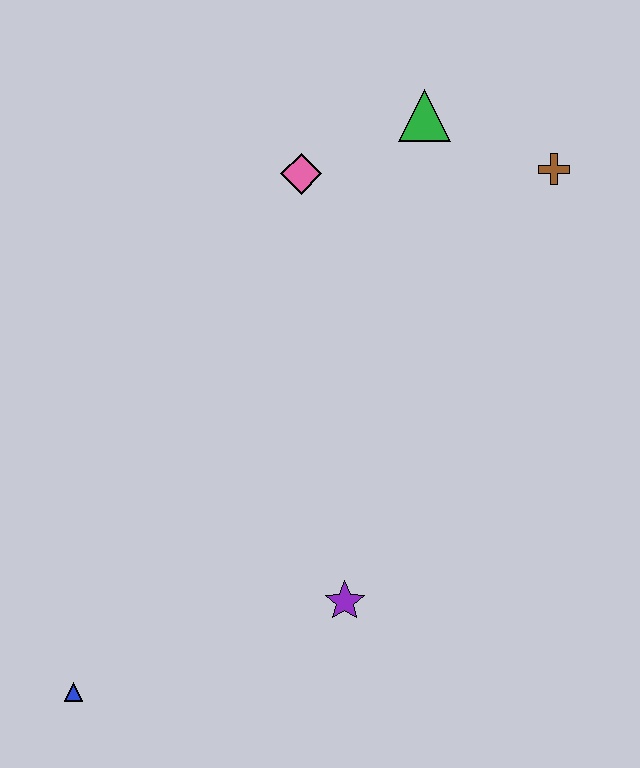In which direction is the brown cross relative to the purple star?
The brown cross is above the purple star.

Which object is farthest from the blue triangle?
The brown cross is farthest from the blue triangle.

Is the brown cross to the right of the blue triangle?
Yes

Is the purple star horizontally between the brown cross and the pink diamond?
Yes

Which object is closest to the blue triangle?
The purple star is closest to the blue triangle.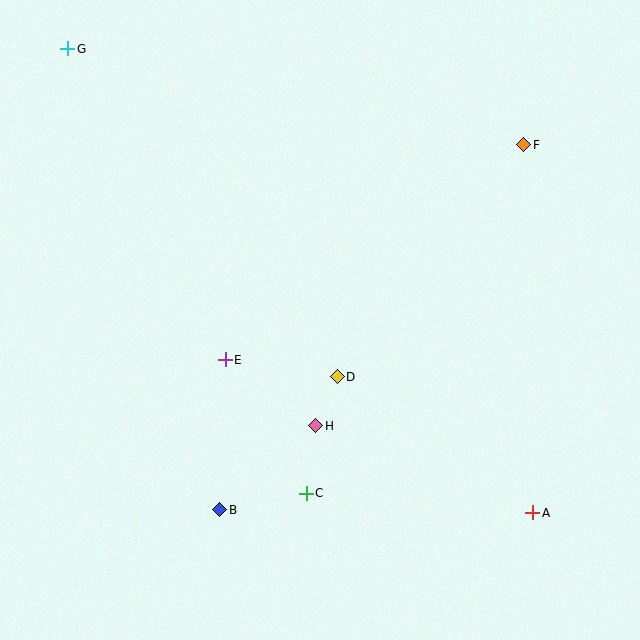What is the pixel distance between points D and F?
The distance between D and F is 298 pixels.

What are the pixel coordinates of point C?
Point C is at (306, 493).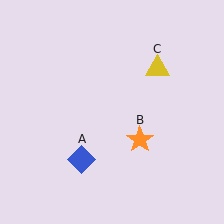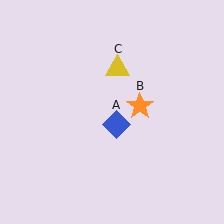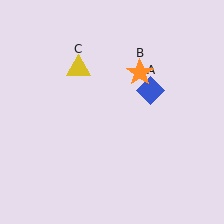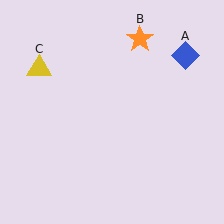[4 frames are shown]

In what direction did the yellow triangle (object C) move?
The yellow triangle (object C) moved left.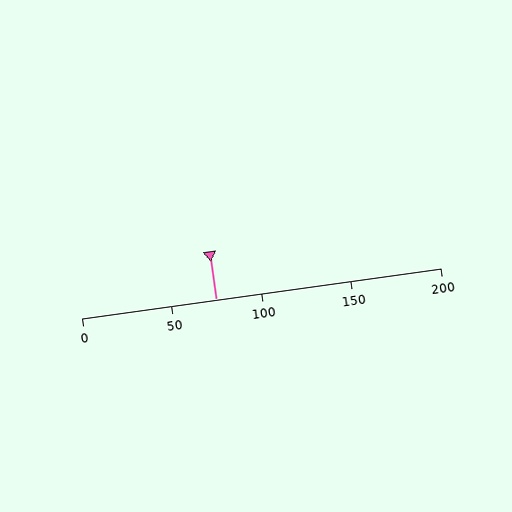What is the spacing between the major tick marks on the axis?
The major ticks are spaced 50 apart.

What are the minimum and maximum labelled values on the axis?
The axis runs from 0 to 200.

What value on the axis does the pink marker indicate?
The marker indicates approximately 75.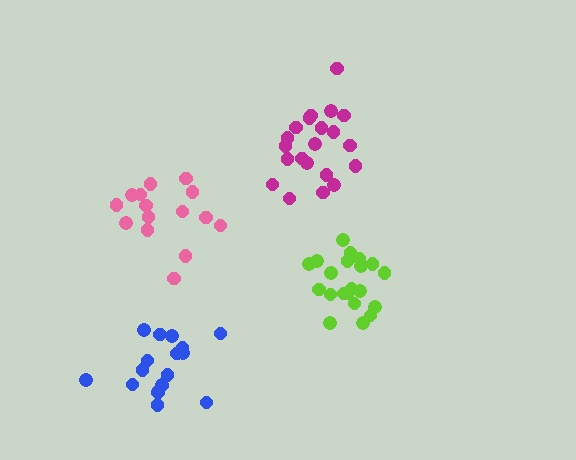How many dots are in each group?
Group 1: 15 dots, Group 2: 21 dots, Group 3: 21 dots, Group 4: 18 dots (75 total).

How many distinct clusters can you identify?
There are 4 distinct clusters.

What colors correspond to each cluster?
The clusters are colored: pink, magenta, lime, blue.